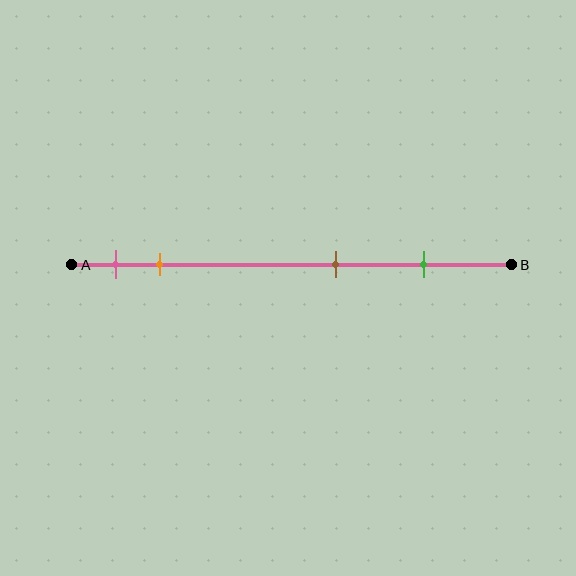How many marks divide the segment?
There are 4 marks dividing the segment.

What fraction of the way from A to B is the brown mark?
The brown mark is approximately 60% (0.6) of the way from A to B.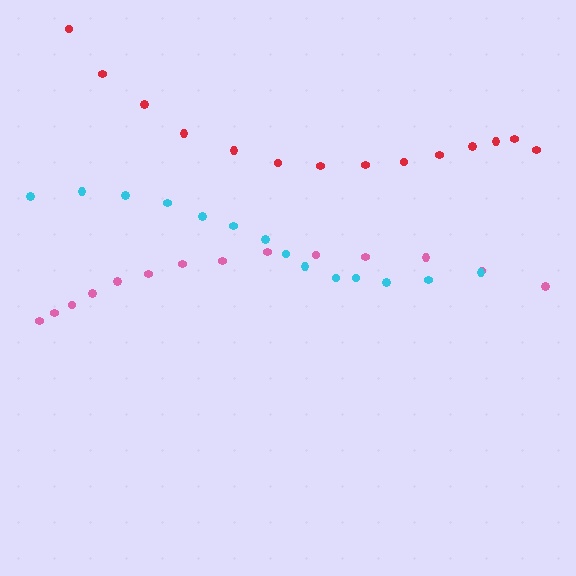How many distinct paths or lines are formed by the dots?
There are 3 distinct paths.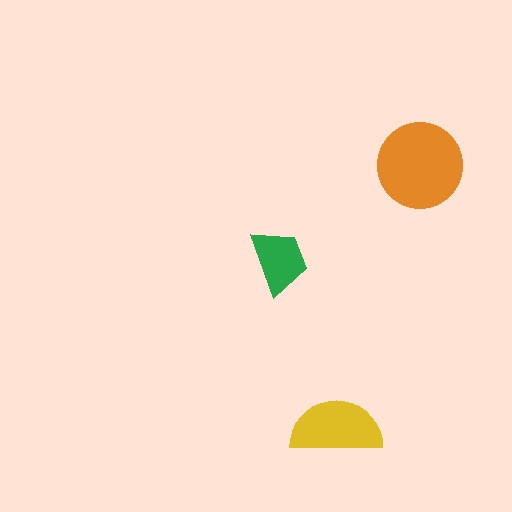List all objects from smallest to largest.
The green trapezoid, the yellow semicircle, the orange circle.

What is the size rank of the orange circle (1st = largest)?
1st.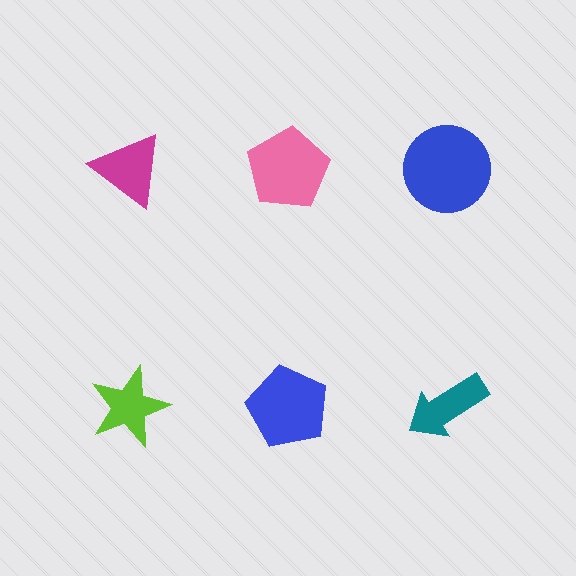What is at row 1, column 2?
A pink pentagon.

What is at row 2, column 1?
A lime star.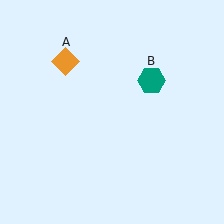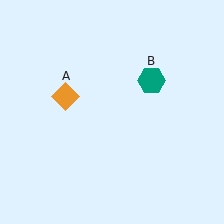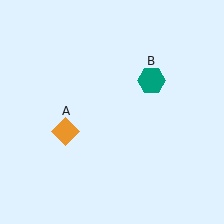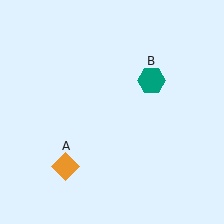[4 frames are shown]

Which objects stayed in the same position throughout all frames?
Teal hexagon (object B) remained stationary.